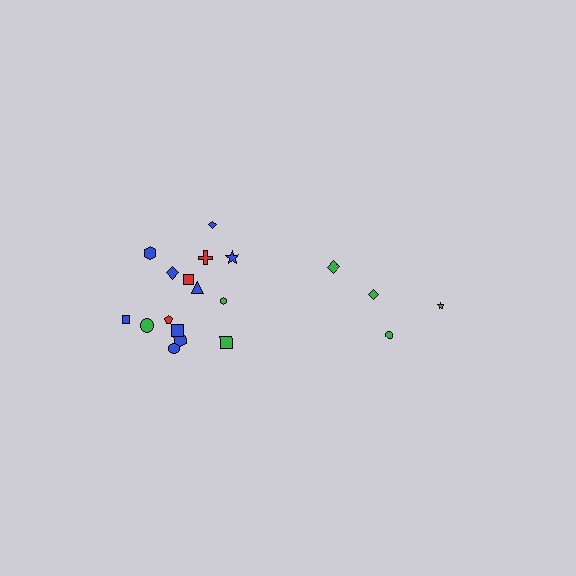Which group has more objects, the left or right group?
The left group.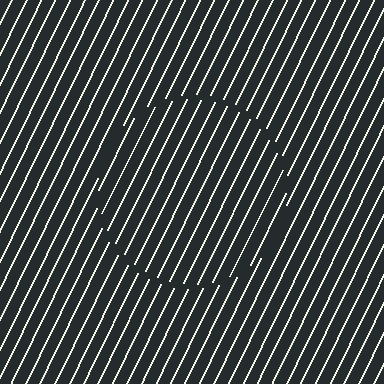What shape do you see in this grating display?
An illusory circle. The interior of the shape contains the same grating, shifted by half a period — the contour is defined by the phase discontinuity where line-ends from the inner and outer gratings abut.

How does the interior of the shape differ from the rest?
The interior of the shape contains the same grating, shifted by half a period — the contour is defined by the phase discontinuity where line-ends from the inner and outer gratings abut.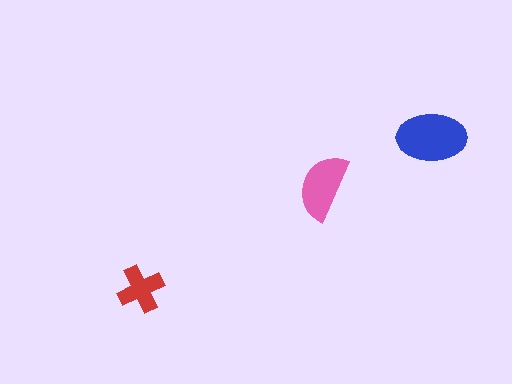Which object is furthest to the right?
The blue ellipse is rightmost.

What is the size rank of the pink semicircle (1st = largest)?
2nd.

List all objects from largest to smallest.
The blue ellipse, the pink semicircle, the red cross.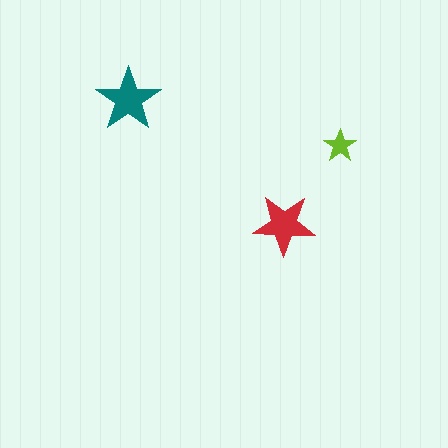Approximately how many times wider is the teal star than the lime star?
About 2 times wider.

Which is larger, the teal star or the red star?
The teal one.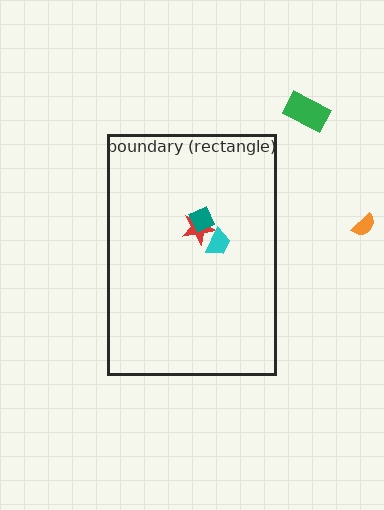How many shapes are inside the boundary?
3 inside, 2 outside.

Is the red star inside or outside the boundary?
Inside.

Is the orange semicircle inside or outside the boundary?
Outside.